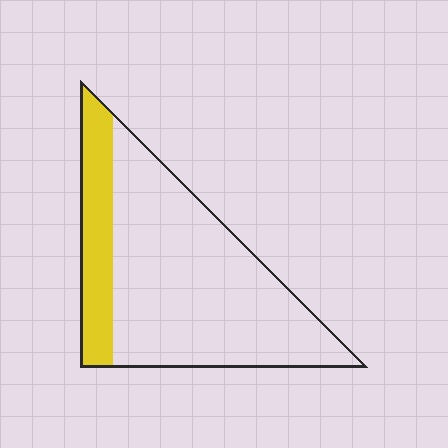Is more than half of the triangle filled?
No.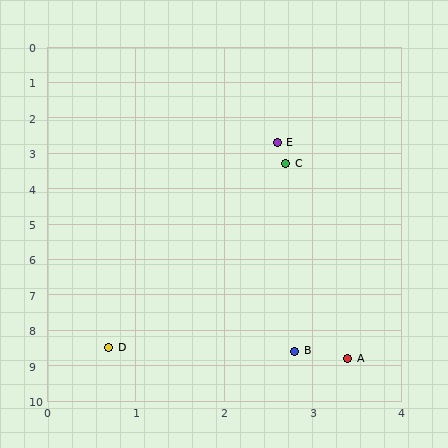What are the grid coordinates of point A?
Point A is at approximately (3.4, 8.8).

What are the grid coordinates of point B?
Point B is at approximately (2.8, 8.6).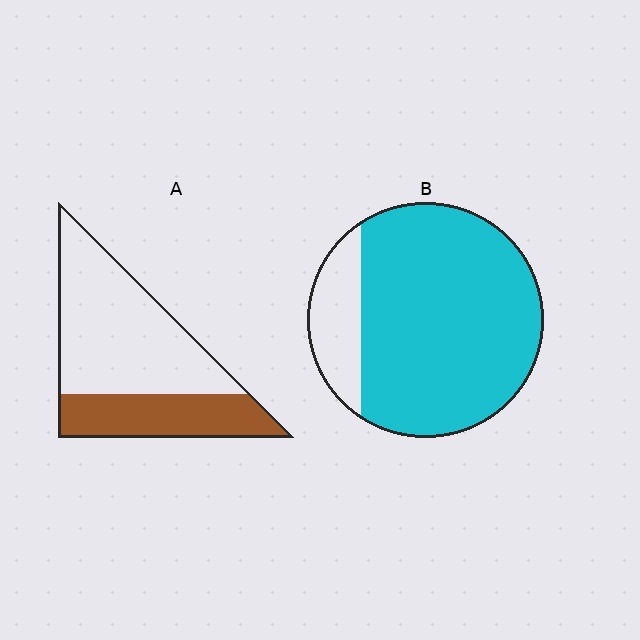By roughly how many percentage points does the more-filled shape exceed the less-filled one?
By roughly 50 percentage points (B over A).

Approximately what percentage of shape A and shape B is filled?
A is approximately 35% and B is approximately 85%.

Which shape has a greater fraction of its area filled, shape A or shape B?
Shape B.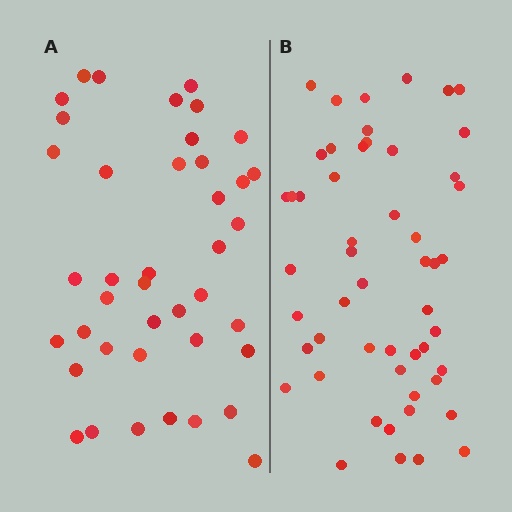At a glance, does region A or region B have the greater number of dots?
Region B (the right region) has more dots.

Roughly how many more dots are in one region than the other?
Region B has roughly 12 or so more dots than region A.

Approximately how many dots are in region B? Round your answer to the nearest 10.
About 50 dots. (The exact count is 52, which rounds to 50.)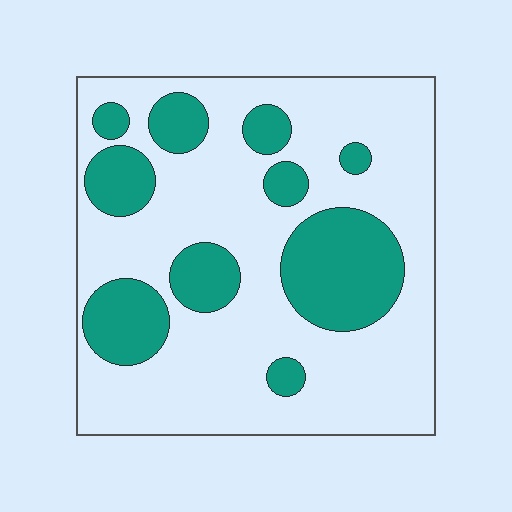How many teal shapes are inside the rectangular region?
10.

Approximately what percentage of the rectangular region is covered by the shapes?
Approximately 30%.